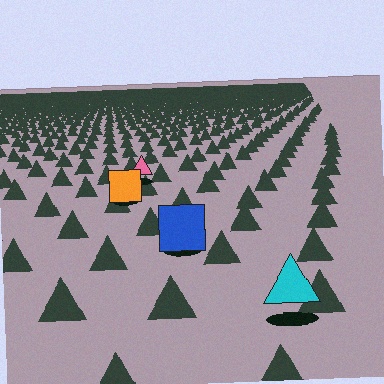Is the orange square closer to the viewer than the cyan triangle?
No. The cyan triangle is closer — you can tell from the texture gradient: the ground texture is coarser near it.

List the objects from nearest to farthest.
From nearest to farthest: the cyan triangle, the blue square, the orange square, the pink triangle.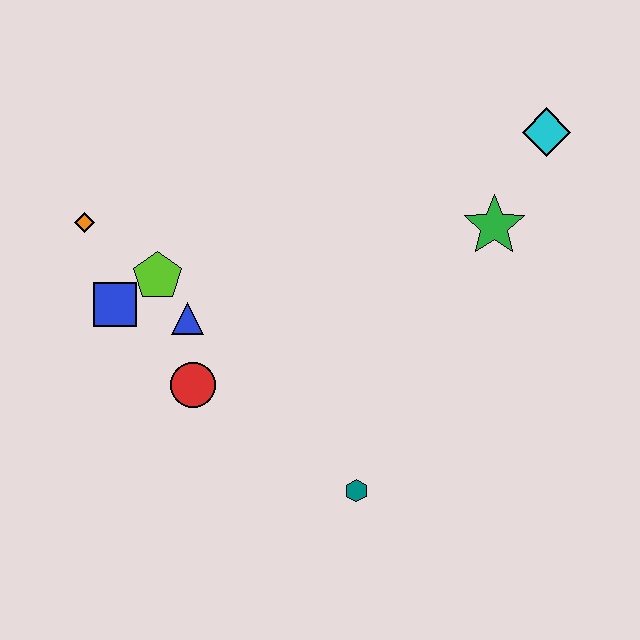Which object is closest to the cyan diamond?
The green star is closest to the cyan diamond.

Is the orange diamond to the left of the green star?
Yes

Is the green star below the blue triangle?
No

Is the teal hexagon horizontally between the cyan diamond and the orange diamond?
Yes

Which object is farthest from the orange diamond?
The cyan diamond is farthest from the orange diamond.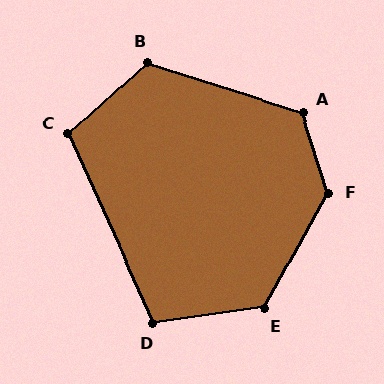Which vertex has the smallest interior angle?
D, at approximately 106 degrees.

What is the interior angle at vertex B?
Approximately 120 degrees (obtuse).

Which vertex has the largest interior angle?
F, at approximately 133 degrees.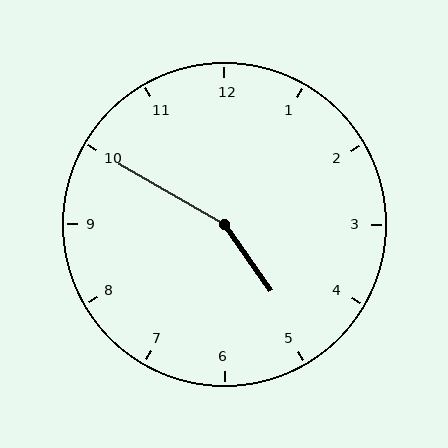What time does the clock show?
4:50.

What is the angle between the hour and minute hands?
Approximately 155 degrees.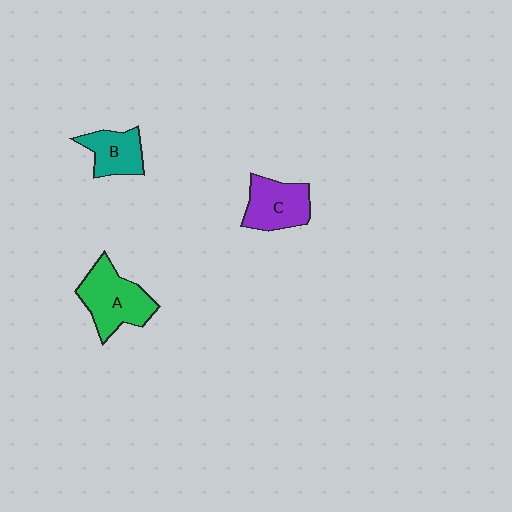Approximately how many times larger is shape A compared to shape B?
Approximately 1.6 times.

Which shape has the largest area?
Shape A (green).